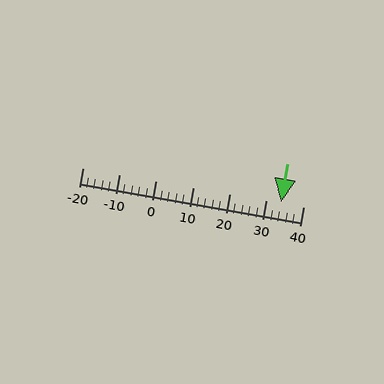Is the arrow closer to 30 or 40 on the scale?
The arrow is closer to 30.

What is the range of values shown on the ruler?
The ruler shows values from -20 to 40.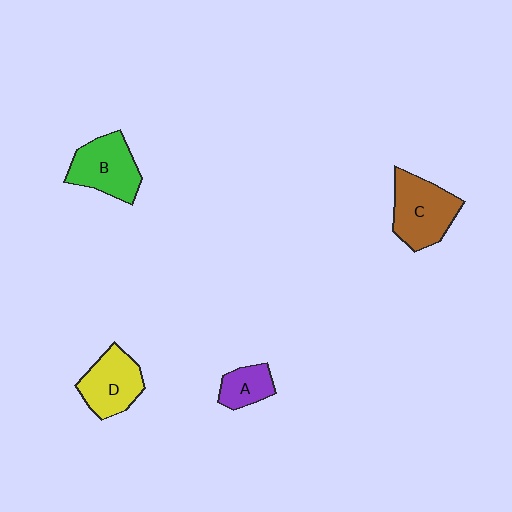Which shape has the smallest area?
Shape A (purple).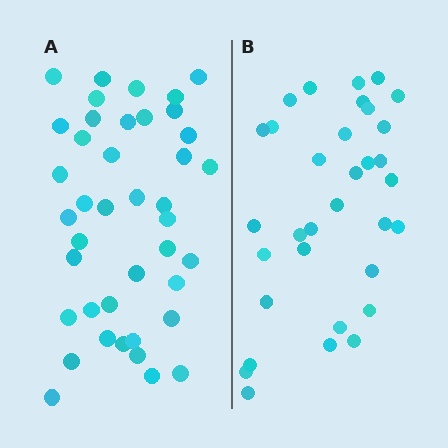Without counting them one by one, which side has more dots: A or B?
Region A (the left region) has more dots.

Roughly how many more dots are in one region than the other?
Region A has roughly 8 or so more dots than region B.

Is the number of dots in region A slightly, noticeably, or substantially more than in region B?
Region A has only slightly more — the two regions are fairly close. The ratio is roughly 1.2 to 1.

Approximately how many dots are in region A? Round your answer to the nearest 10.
About 40 dots. (The exact count is 41, which rounds to 40.)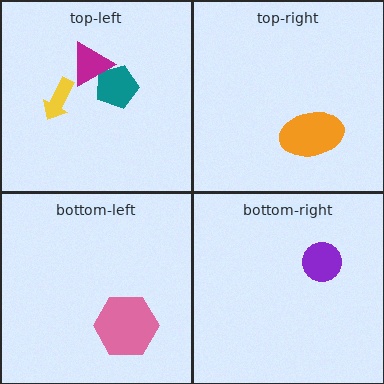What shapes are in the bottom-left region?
The pink hexagon.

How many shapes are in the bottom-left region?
1.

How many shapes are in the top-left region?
3.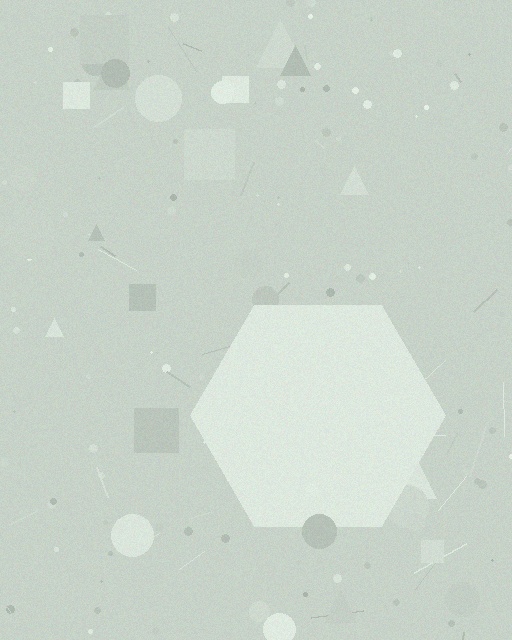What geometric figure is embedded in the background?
A hexagon is embedded in the background.